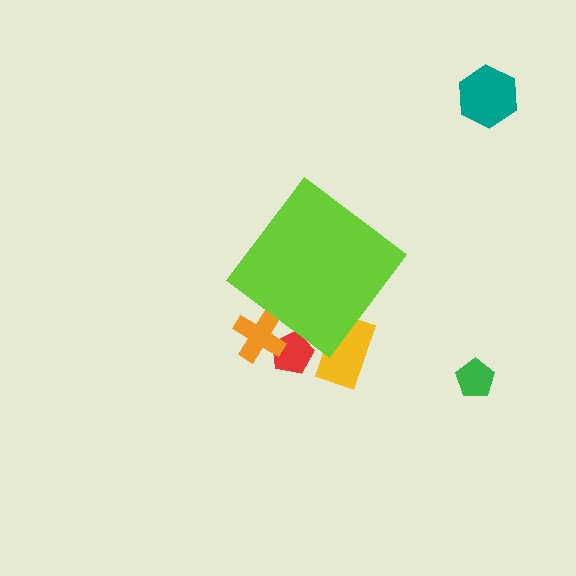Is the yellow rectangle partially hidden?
Yes, the yellow rectangle is partially hidden behind the lime diamond.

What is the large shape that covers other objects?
A lime diamond.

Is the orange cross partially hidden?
Yes, the orange cross is partially hidden behind the lime diamond.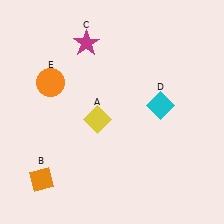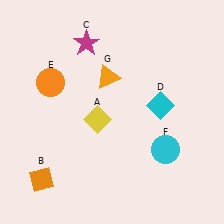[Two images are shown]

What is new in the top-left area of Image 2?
An orange triangle (G) was added in the top-left area of Image 2.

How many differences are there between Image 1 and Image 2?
There are 2 differences between the two images.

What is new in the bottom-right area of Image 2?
A cyan circle (F) was added in the bottom-right area of Image 2.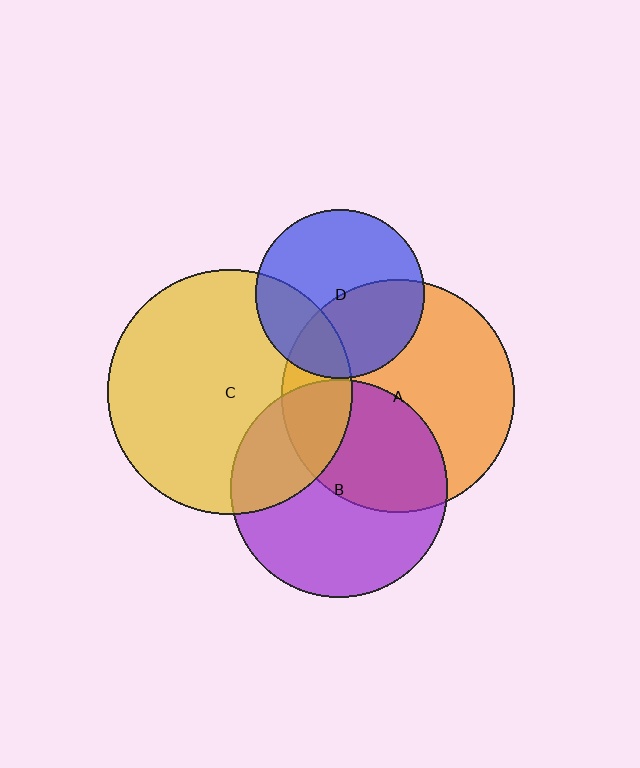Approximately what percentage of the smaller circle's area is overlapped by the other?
Approximately 45%.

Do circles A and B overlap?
Yes.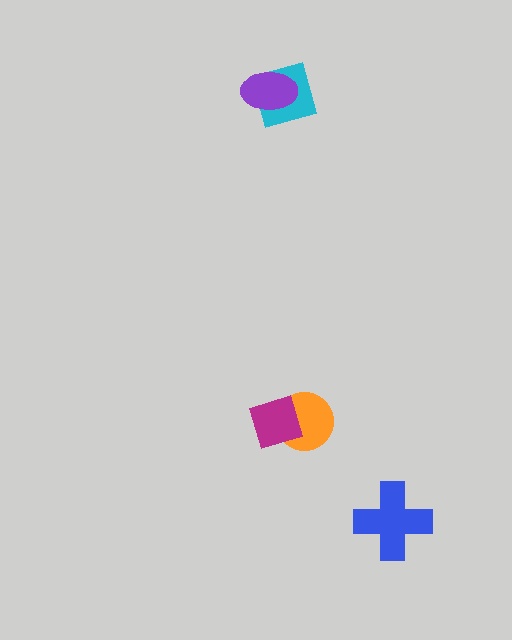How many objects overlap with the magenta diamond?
1 object overlaps with the magenta diamond.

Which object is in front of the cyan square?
The purple ellipse is in front of the cyan square.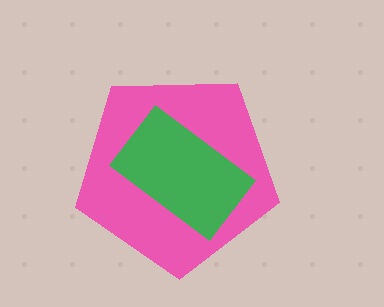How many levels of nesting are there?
2.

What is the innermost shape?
The green rectangle.